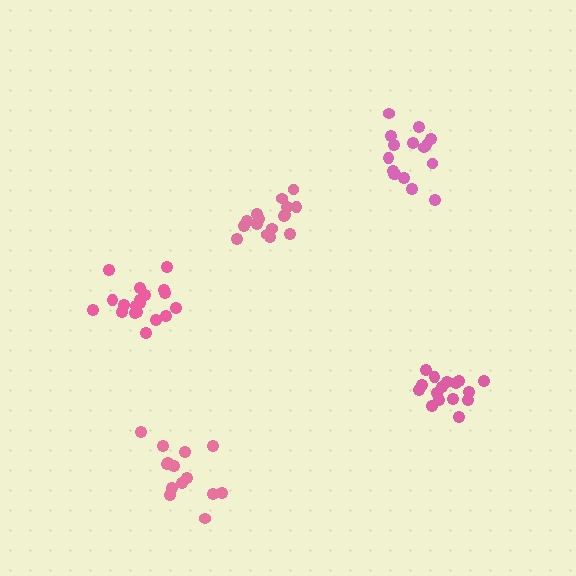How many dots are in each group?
Group 1: 19 dots, Group 2: 16 dots, Group 3: 17 dots, Group 4: 16 dots, Group 5: 14 dots (82 total).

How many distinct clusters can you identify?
There are 5 distinct clusters.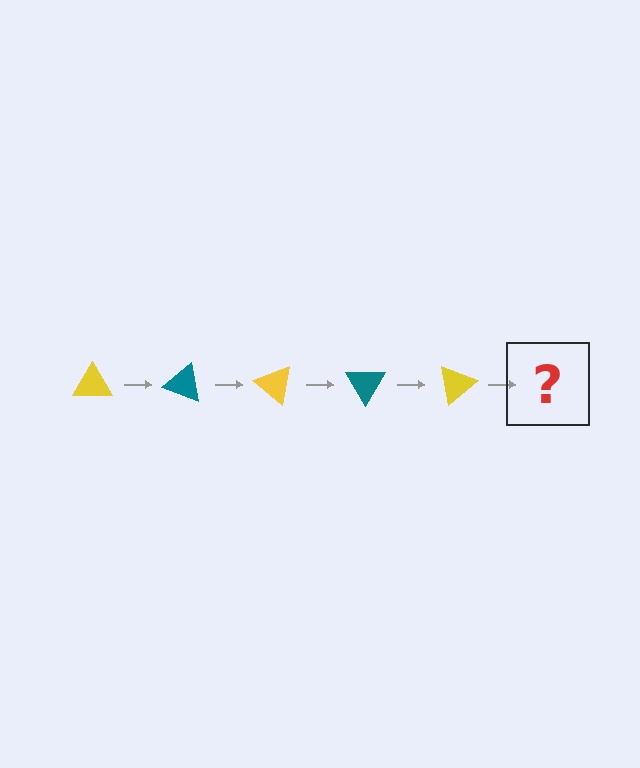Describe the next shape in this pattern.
It should be a teal triangle, rotated 100 degrees from the start.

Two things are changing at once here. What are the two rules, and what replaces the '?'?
The two rules are that it rotates 20 degrees each step and the color cycles through yellow and teal. The '?' should be a teal triangle, rotated 100 degrees from the start.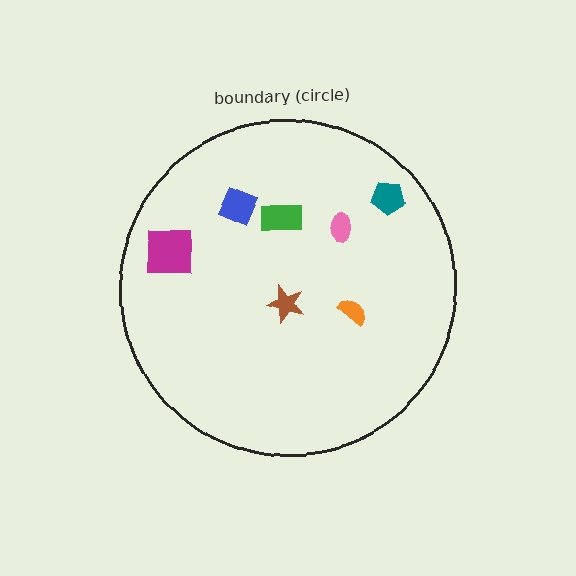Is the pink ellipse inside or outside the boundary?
Inside.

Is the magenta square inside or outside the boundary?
Inside.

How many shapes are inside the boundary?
7 inside, 0 outside.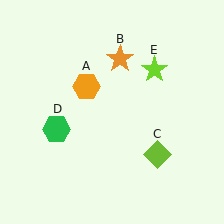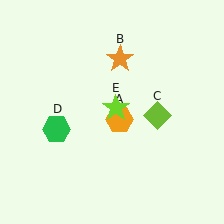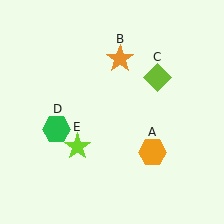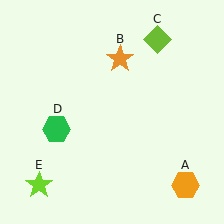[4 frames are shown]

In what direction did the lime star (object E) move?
The lime star (object E) moved down and to the left.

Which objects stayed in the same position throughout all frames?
Orange star (object B) and green hexagon (object D) remained stationary.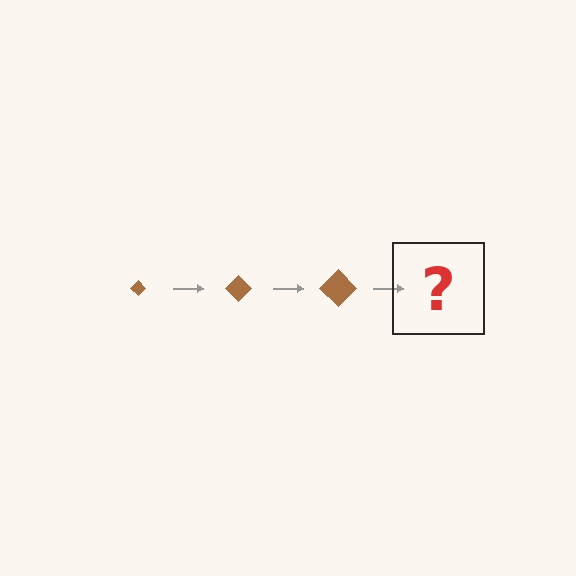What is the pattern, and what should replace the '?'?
The pattern is that the diamond gets progressively larger each step. The '?' should be a brown diamond, larger than the previous one.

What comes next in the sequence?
The next element should be a brown diamond, larger than the previous one.